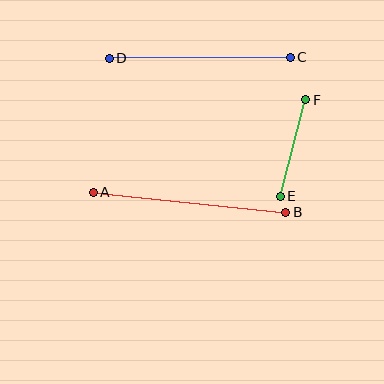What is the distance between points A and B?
The distance is approximately 194 pixels.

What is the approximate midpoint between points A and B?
The midpoint is at approximately (190, 202) pixels.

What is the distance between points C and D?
The distance is approximately 181 pixels.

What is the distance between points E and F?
The distance is approximately 100 pixels.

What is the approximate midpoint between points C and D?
The midpoint is at approximately (200, 58) pixels.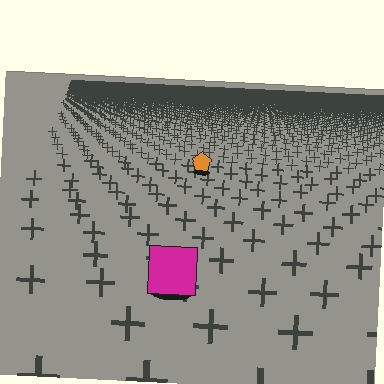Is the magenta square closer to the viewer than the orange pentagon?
Yes. The magenta square is closer — you can tell from the texture gradient: the ground texture is coarser near it.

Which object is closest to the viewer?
The magenta square is closest. The texture marks near it are larger and more spread out.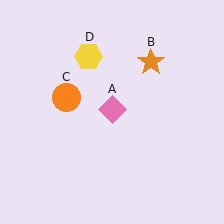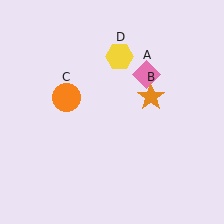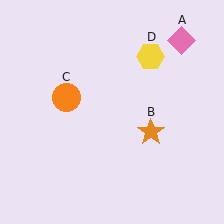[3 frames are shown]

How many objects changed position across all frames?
3 objects changed position: pink diamond (object A), orange star (object B), yellow hexagon (object D).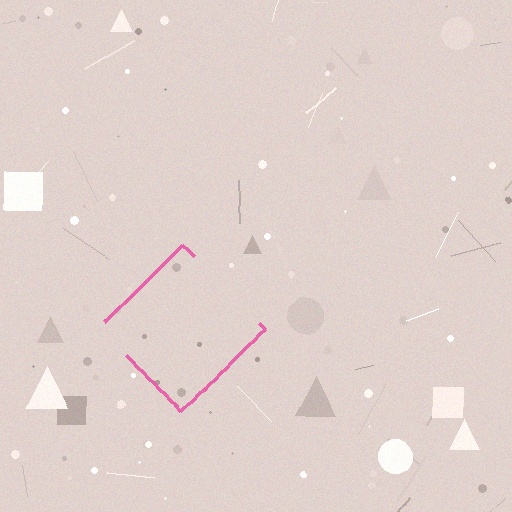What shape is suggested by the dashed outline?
The dashed outline suggests a diamond.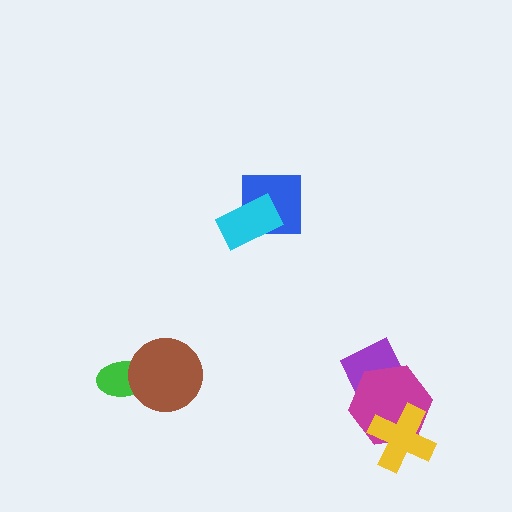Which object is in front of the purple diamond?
The magenta hexagon is in front of the purple diamond.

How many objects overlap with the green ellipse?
1 object overlaps with the green ellipse.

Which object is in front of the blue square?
The cyan rectangle is in front of the blue square.